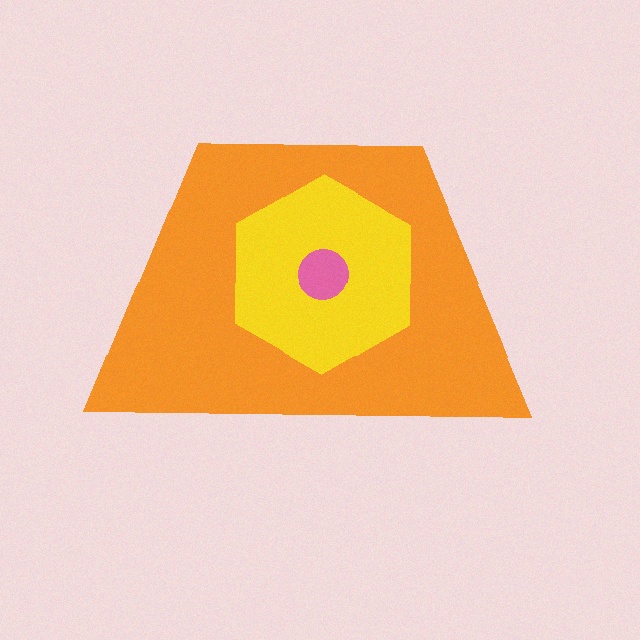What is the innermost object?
The pink circle.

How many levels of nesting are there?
3.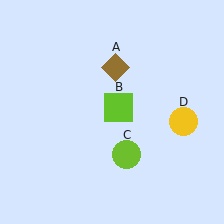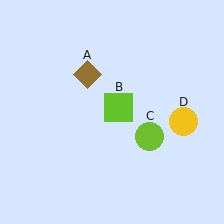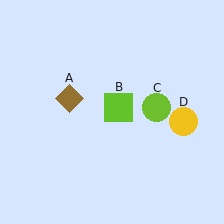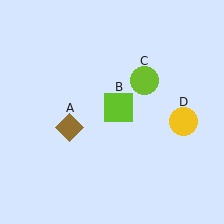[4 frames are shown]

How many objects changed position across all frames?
2 objects changed position: brown diamond (object A), lime circle (object C).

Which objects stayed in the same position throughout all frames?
Lime square (object B) and yellow circle (object D) remained stationary.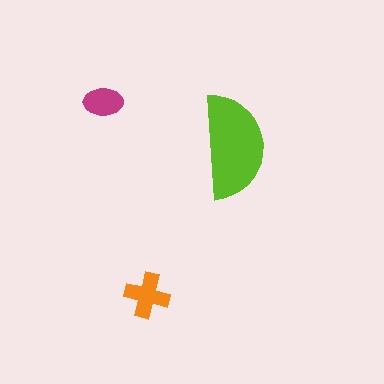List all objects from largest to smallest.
The lime semicircle, the orange cross, the magenta ellipse.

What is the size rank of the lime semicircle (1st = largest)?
1st.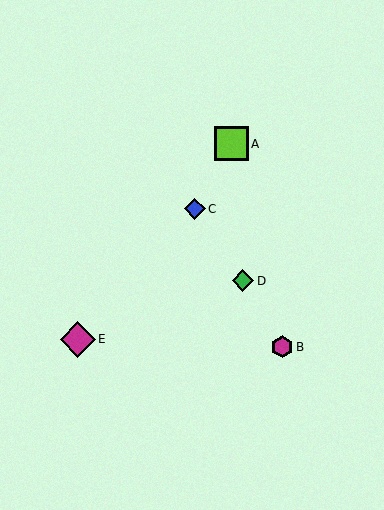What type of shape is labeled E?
Shape E is a magenta diamond.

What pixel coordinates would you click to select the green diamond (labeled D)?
Click at (243, 281) to select the green diamond D.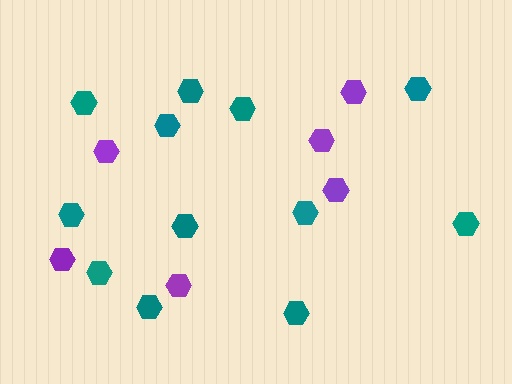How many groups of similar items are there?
There are 2 groups: one group of purple hexagons (6) and one group of teal hexagons (12).